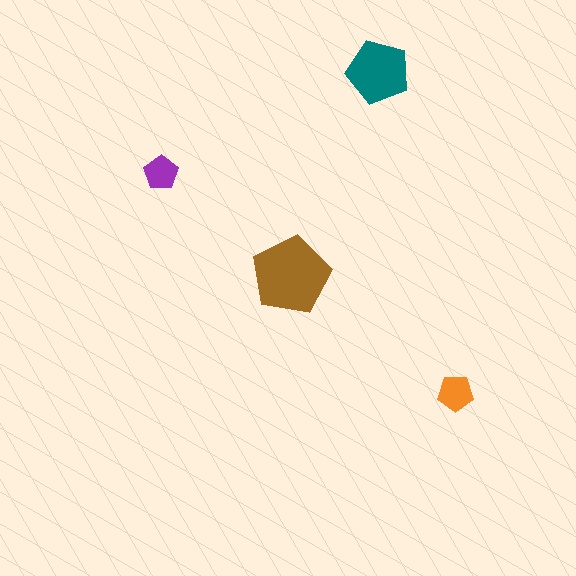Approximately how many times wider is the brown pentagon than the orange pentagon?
About 2 times wider.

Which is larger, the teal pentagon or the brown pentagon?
The brown one.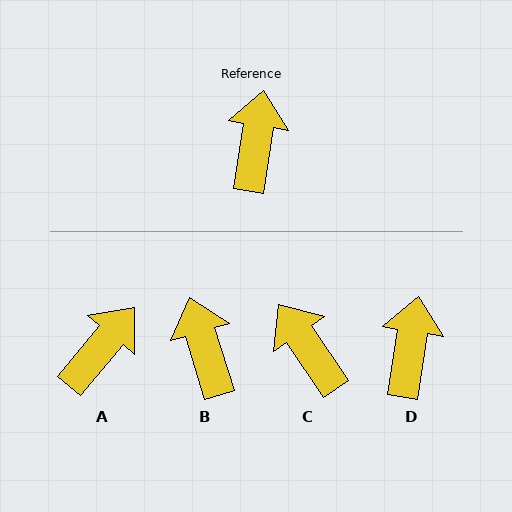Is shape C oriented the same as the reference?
No, it is off by about 43 degrees.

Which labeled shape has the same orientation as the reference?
D.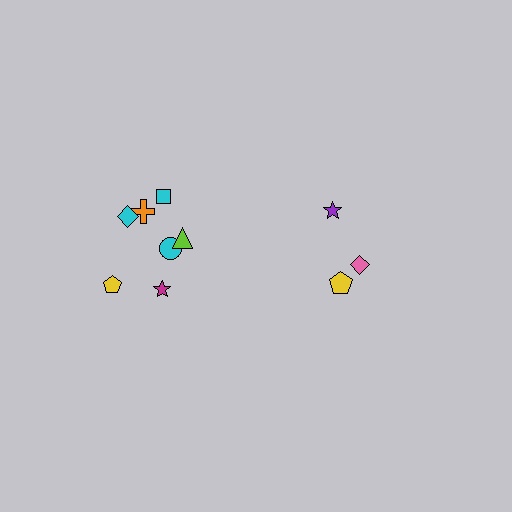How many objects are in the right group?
There are 3 objects.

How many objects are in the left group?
There are 7 objects.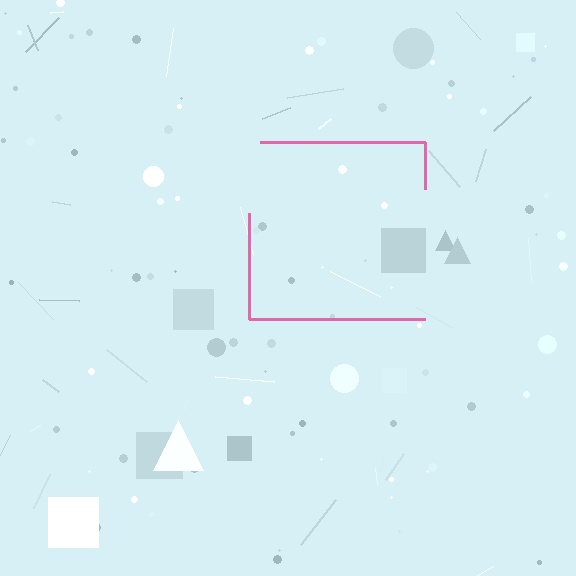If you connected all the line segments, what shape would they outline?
They would outline a square.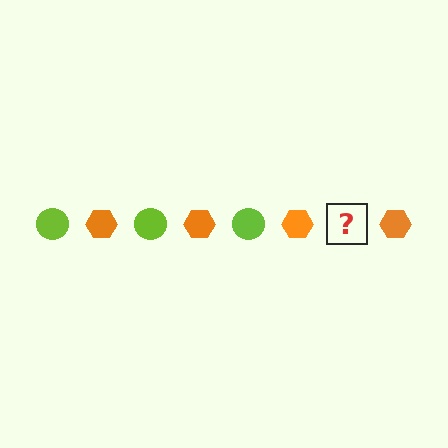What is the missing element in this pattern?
The missing element is a lime circle.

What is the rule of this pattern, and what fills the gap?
The rule is that the pattern alternates between lime circle and orange hexagon. The gap should be filled with a lime circle.